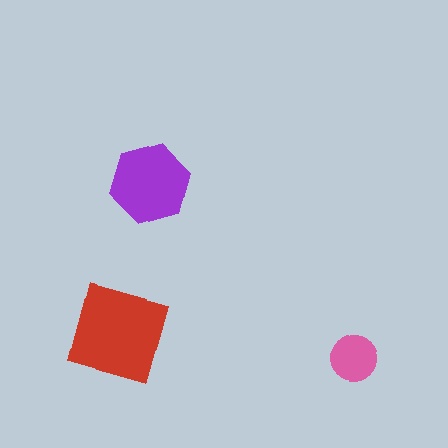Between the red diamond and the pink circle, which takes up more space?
The red diamond.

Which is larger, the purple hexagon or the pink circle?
The purple hexagon.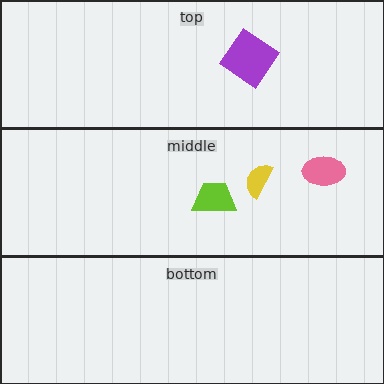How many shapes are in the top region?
1.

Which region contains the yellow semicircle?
The middle region.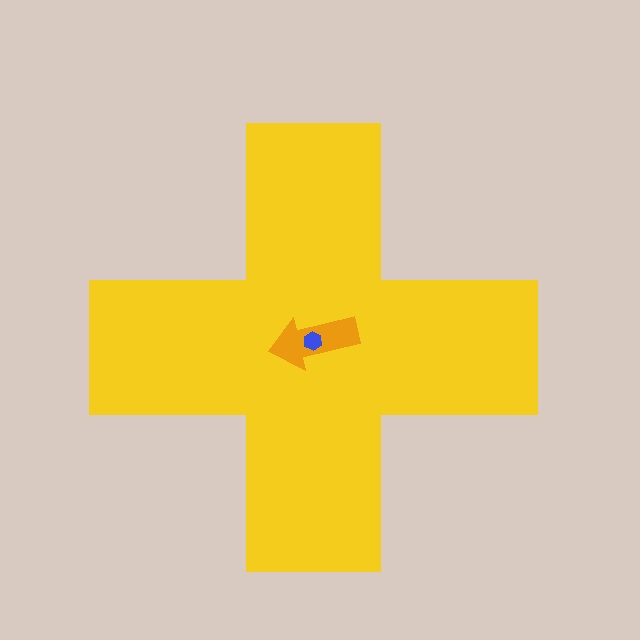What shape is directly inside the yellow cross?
The orange arrow.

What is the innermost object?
The blue hexagon.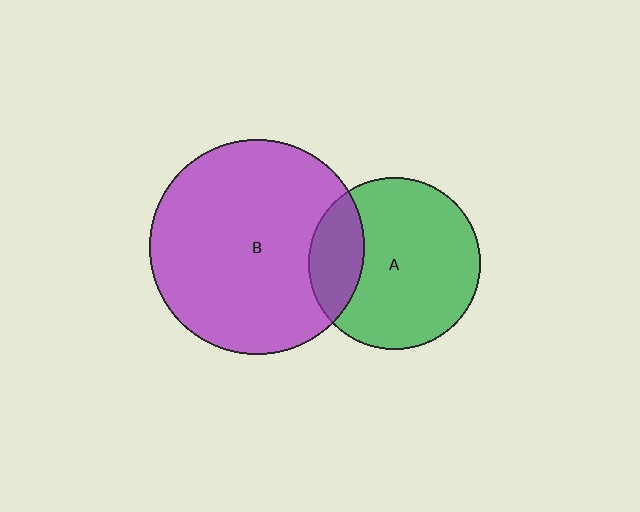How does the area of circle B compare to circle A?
Approximately 1.6 times.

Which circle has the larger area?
Circle B (purple).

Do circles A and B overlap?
Yes.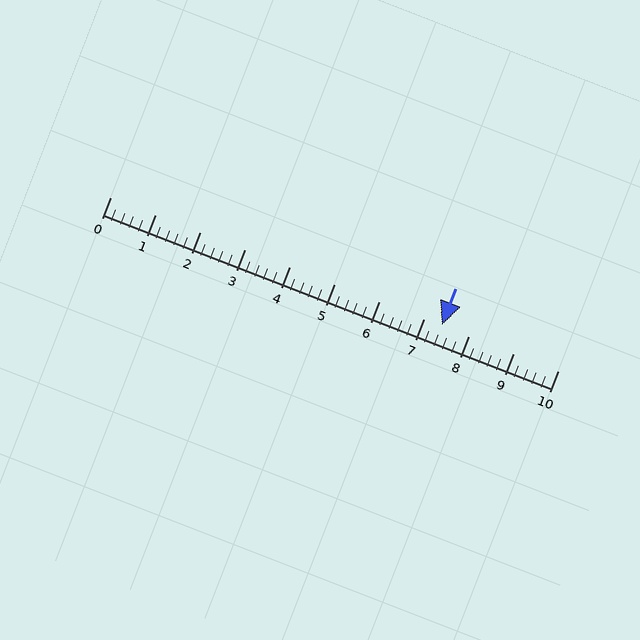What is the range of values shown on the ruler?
The ruler shows values from 0 to 10.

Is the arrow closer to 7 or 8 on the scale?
The arrow is closer to 7.